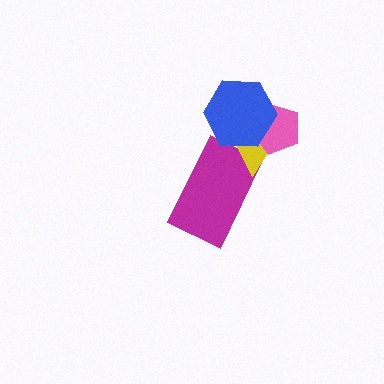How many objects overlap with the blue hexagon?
2 objects overlap with the blue hexagon.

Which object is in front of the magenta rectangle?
The yellow triangle is in front of the magenta rectangle.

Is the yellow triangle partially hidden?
Yes, it is partially covered by another shape.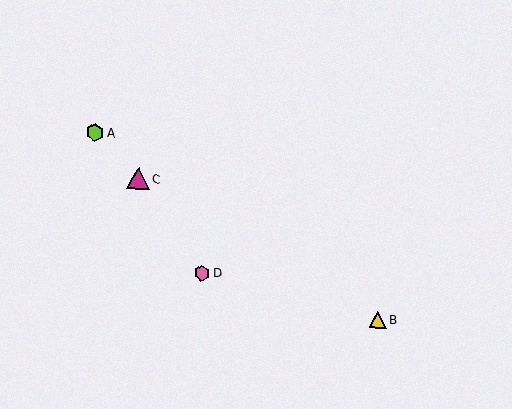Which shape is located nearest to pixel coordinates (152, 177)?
The magenta triangle (labeled C) at (138, 178) is nearest to that location.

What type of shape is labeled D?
Shape D is a pink hexagon.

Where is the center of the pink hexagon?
The center of the pink hexagon is at (202, 273).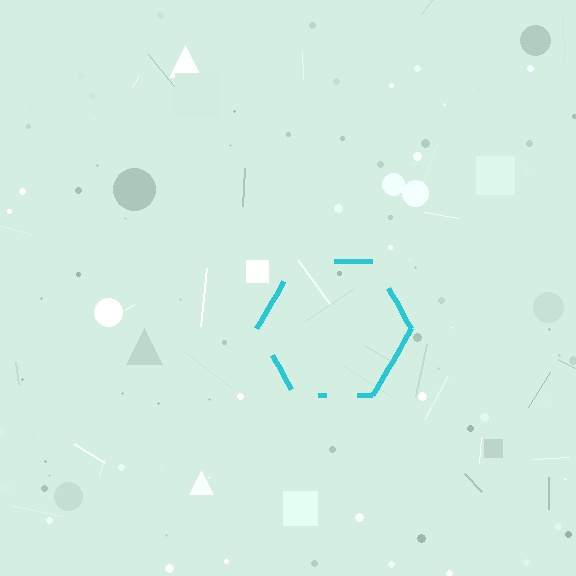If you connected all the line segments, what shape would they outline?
They would outline a hexagon.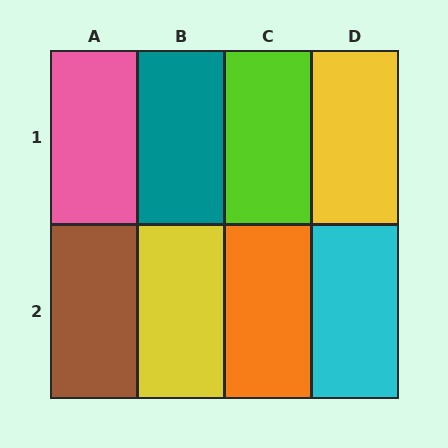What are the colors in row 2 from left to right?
Brown, yellow, orange, cyan.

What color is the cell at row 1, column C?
Lime.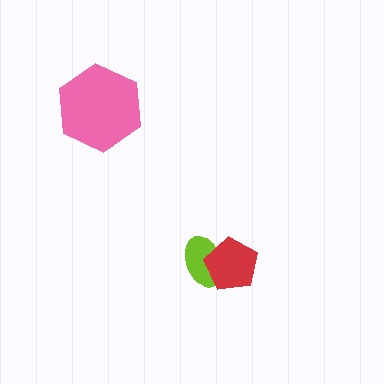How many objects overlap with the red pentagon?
1 object overlaps with the red pentagon.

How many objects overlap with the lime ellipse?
1 object overlaps with the lime ellipse.